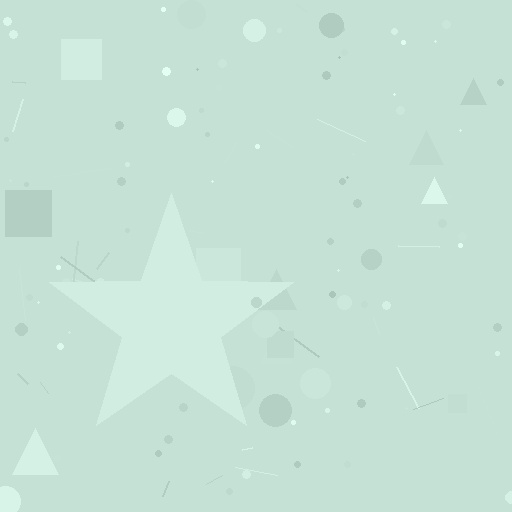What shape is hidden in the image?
A star is hidden in the image.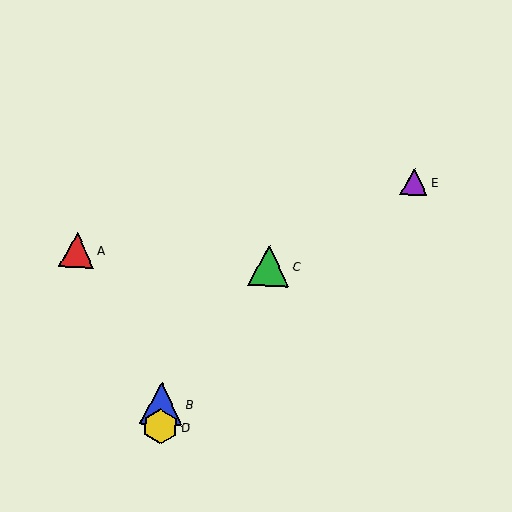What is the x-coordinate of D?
Object D is at x≈160.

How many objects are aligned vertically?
2 objects (B, D) are aligned vertically.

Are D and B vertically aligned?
Yes, both are at x≈160.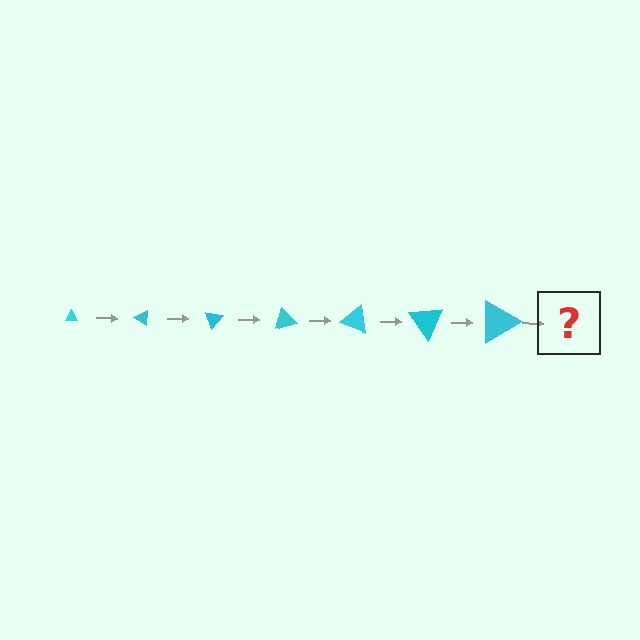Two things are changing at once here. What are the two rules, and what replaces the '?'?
The two rules are that the triangle grows larger each step and it rotates 35 degrees each step. The '?' should be a triangle, larger than the previous one and rotated 245 degrees from the start.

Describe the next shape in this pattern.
It should be a triangle, larger than the previous one and rotated 245 degrees from the start.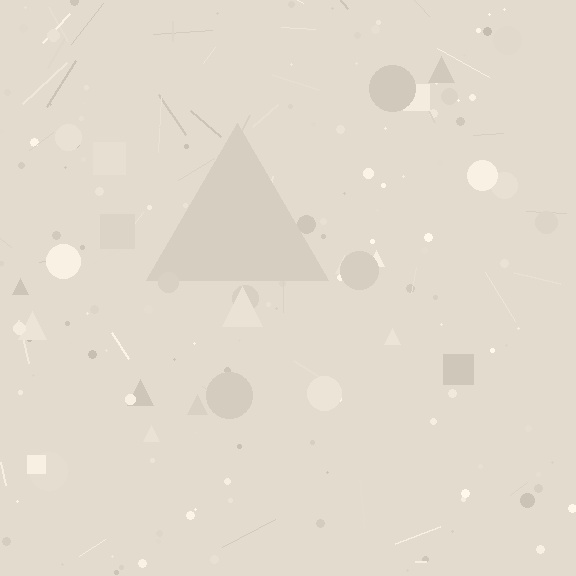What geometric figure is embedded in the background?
A triangle is embedded in the background.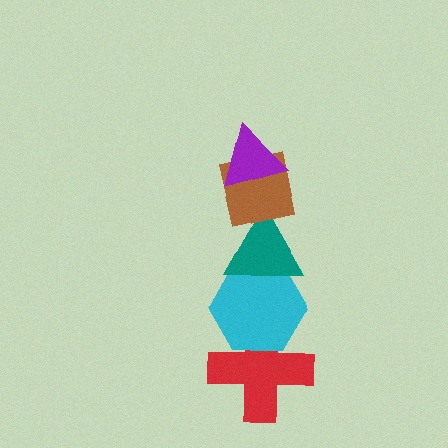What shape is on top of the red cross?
The cyan hexagon is on top of the red cross.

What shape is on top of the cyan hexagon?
The teal triangle is on top of the cyan hexagon.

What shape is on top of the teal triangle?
The brown square is on top of the teal triangle.